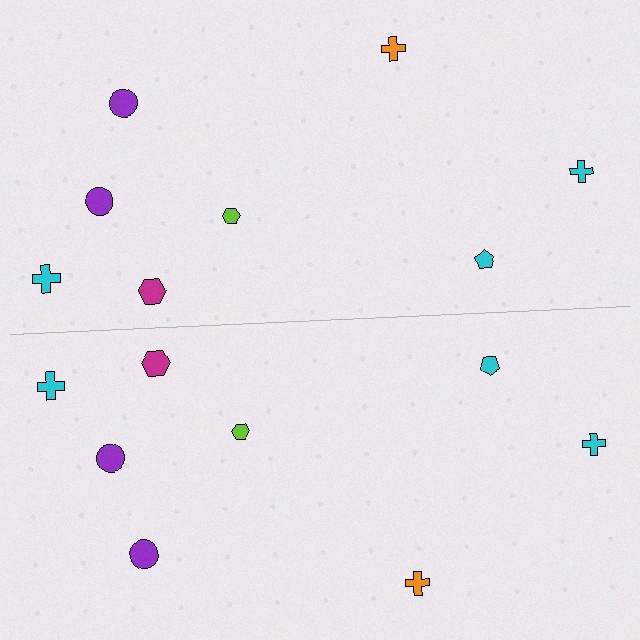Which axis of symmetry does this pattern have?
The pattern has a horizontal axis of symmetry running through the center of the image.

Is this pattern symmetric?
Yes, this pattern has bilateral (reflection) symmetry.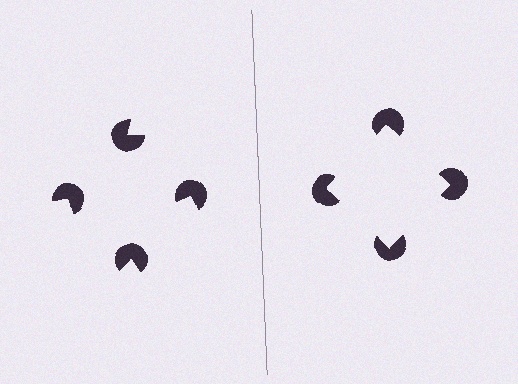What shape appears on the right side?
An illusory square.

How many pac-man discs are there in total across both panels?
8 — 4 on each side.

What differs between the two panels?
The pac-man discs are positioned identically on both sides; only the wedge orientations differ. On the right they align to a square; on the left they are misaligned.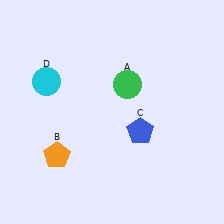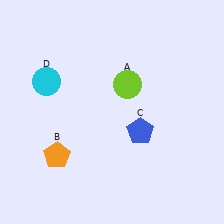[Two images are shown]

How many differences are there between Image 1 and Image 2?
There is 1 difference between the two images.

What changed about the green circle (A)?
In Image 1, A is green. In Image 2, it changed to lime.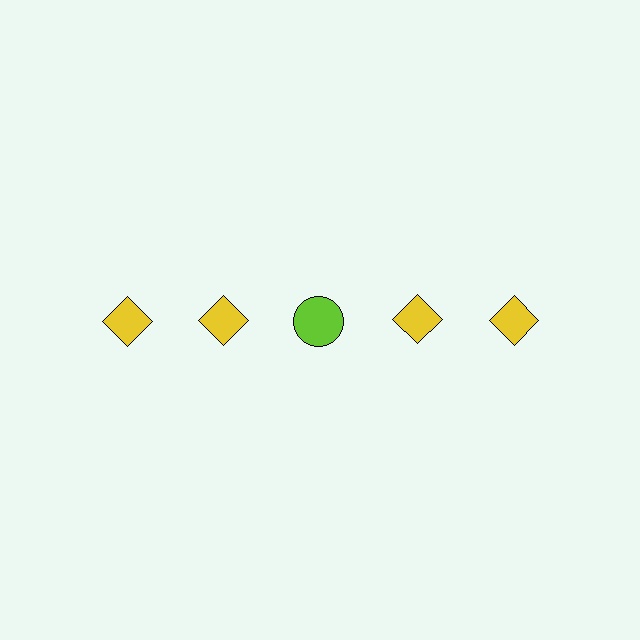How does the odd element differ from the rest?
It differs in both color (lime instead of yellow) and shape (circle instead of diamond).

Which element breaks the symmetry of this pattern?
The lime circle in the top row, center column breaks the symmetry. All other shapes are yellow diamonds.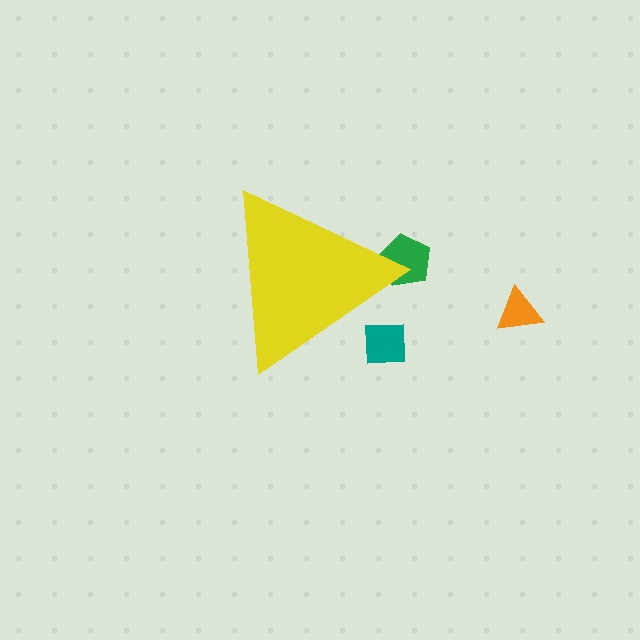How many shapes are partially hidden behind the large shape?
2 shapes are partially hidden.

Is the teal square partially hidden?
Yes, the teal square is partially hidden behind the yellow triangle.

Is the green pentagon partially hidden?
Yes, the green pentagon is partially hidden behind the yellow triangle.